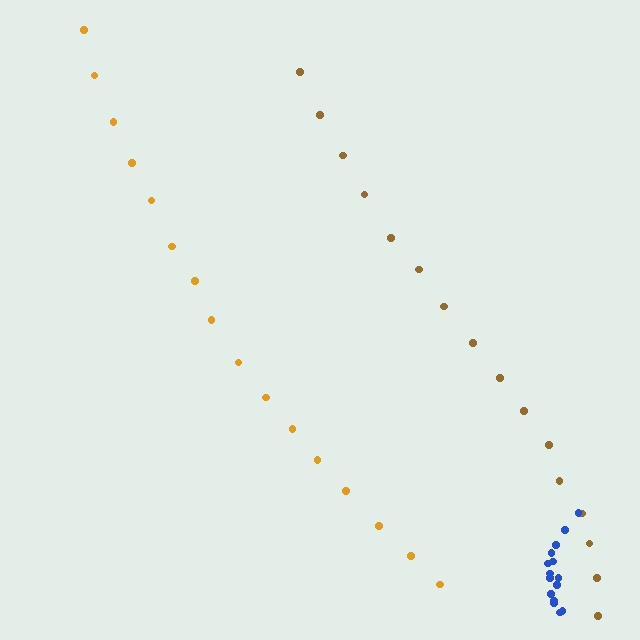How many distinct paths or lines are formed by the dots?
There are 3 distinct paths.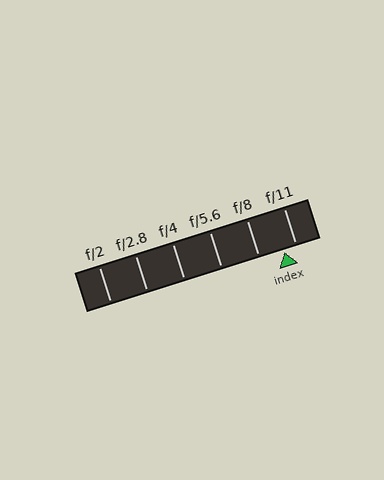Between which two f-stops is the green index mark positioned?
The index mark is between f/8 and f/11.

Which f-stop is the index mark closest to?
The index mark is closest to f/11.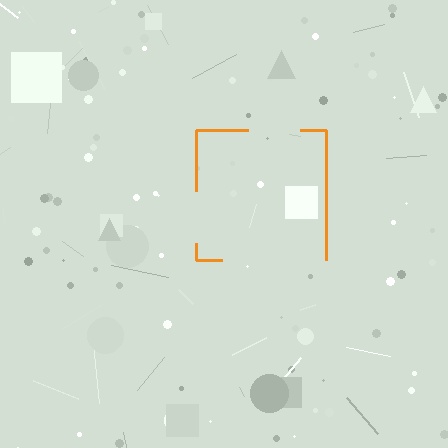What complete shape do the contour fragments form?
The contour fragments form a square.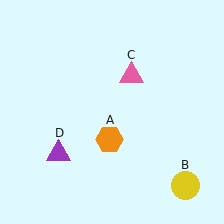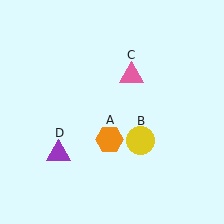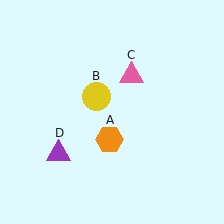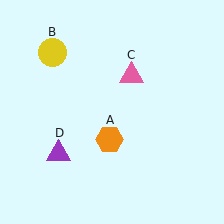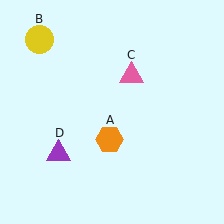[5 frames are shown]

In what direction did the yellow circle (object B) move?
The yellow circle (object B) moved up and to the left.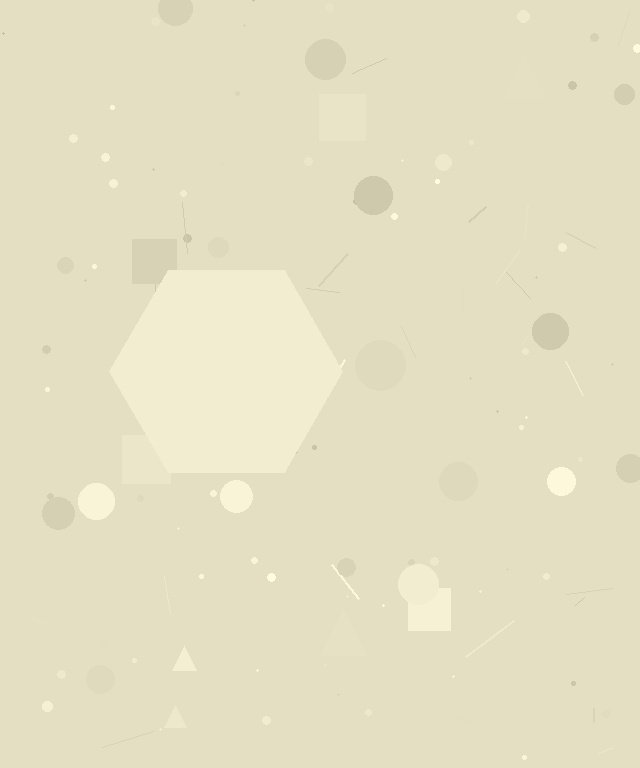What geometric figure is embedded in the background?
A hexagon is embedded in the background.